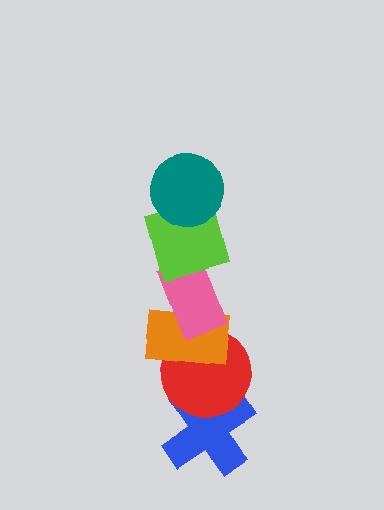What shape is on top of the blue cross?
The red circle is on top of the blue cross.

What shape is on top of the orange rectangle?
The pink rectangle is on top of the orange rectangle.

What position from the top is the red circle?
The red circle is 5th from the top.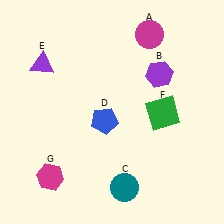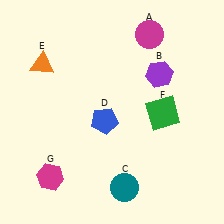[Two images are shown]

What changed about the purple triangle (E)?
In Image 1, E is purple. In Image 2, it changed to orange.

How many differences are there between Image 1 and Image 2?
There is 1 difference between the two images.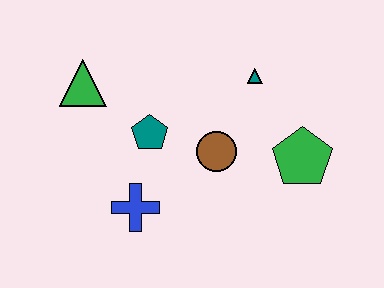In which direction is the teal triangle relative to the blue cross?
The teal triangle is above the blue cross.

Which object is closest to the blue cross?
The teal pentagon is closest to the blue cross.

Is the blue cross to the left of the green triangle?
No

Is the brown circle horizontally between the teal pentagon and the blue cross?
No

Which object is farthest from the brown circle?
The green triangle is farthest from the brown circle.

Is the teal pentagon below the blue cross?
No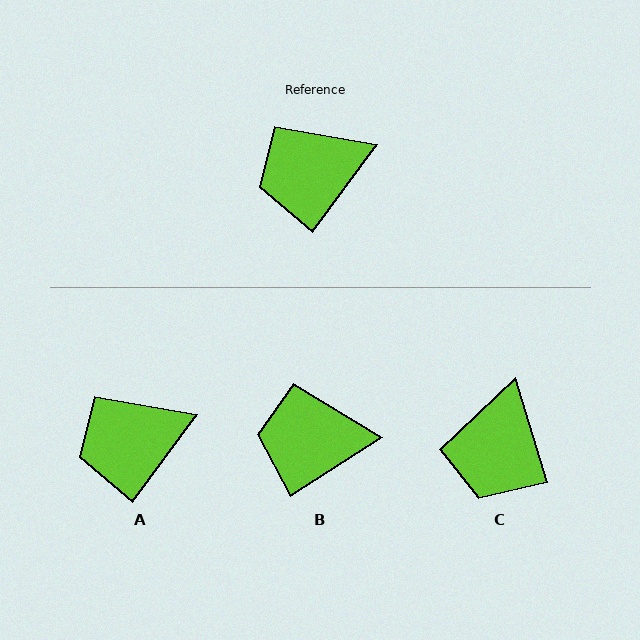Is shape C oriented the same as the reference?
No, it is off by about 53 degrees.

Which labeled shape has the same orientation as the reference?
A.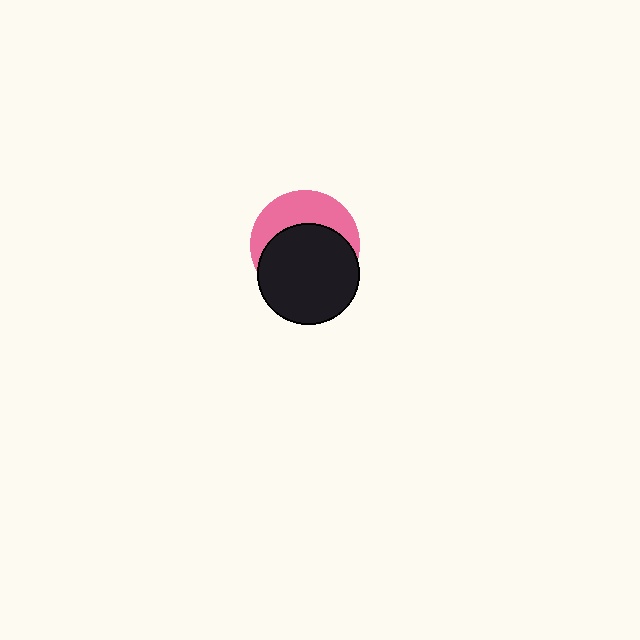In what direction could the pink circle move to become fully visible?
The pink circle could move up. That would shift it out from behind the black circle entirely.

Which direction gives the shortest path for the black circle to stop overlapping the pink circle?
Moving down gives the shortest separation.